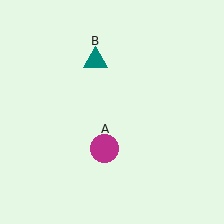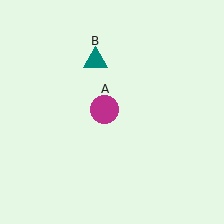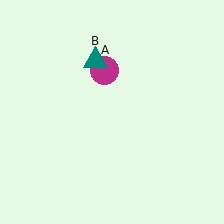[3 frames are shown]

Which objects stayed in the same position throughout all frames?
Teal triangle (object B) remained stationary.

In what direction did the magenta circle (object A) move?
The magenta circle (object A) moved up.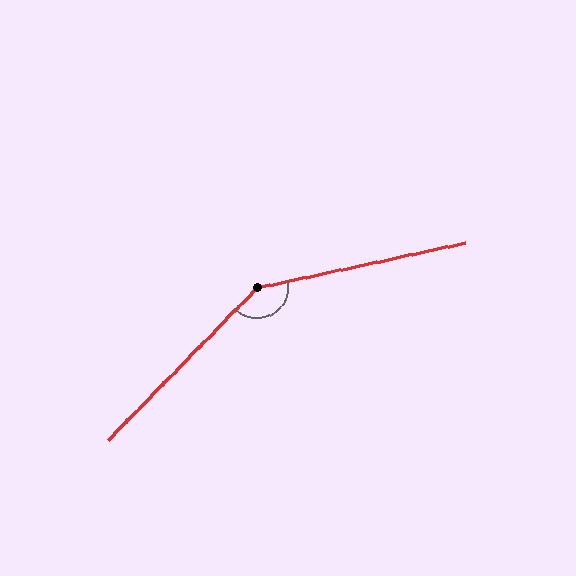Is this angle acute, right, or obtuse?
It is obtuse.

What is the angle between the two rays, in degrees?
Approximately 147 degrees.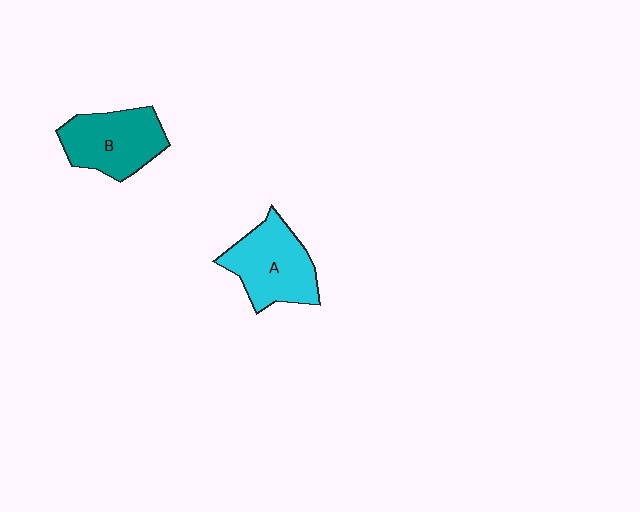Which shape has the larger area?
Shape A (cyan).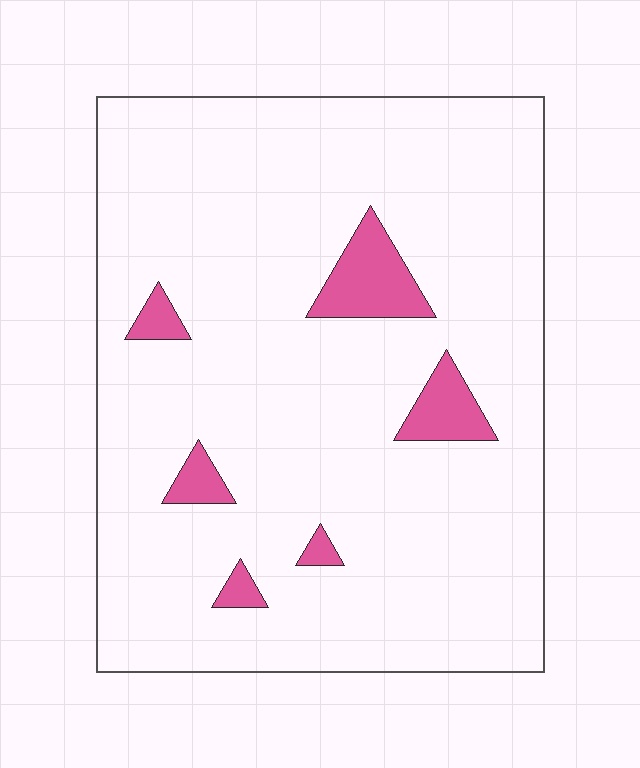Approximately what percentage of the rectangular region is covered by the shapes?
Approximately 10%.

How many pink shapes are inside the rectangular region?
6.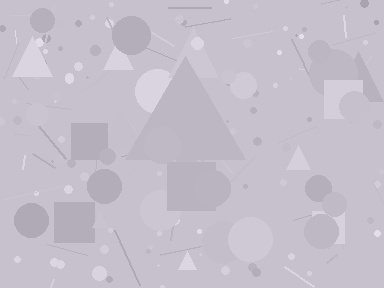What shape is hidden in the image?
A triangle is hidden in the image.